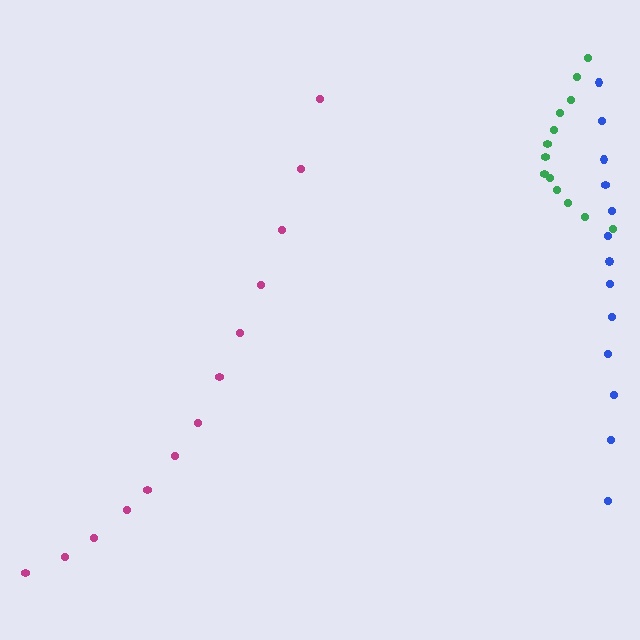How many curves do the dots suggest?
There are 3 distinct paths.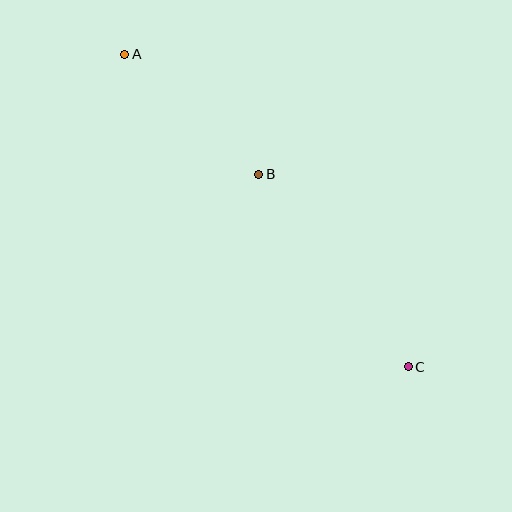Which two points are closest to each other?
Points A and B are closest to each other.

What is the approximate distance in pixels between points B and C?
The distance between B and C is approximately 244 pixels.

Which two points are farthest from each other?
Points A and C are farthest from each other.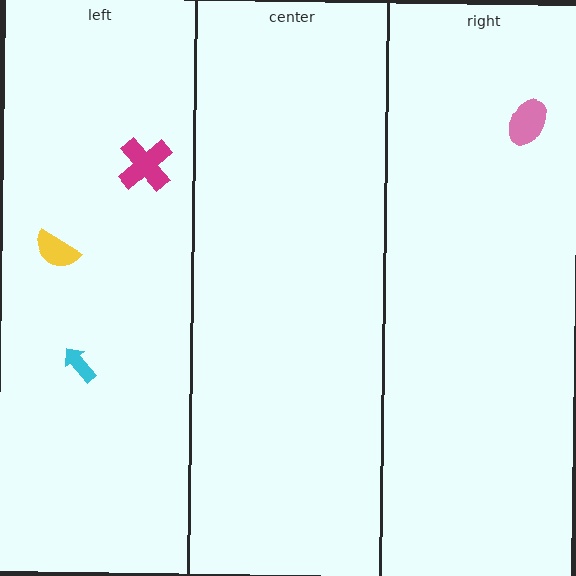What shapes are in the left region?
The magenta cross, the yellow semicircle, the cyan arrow.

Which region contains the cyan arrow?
The left region.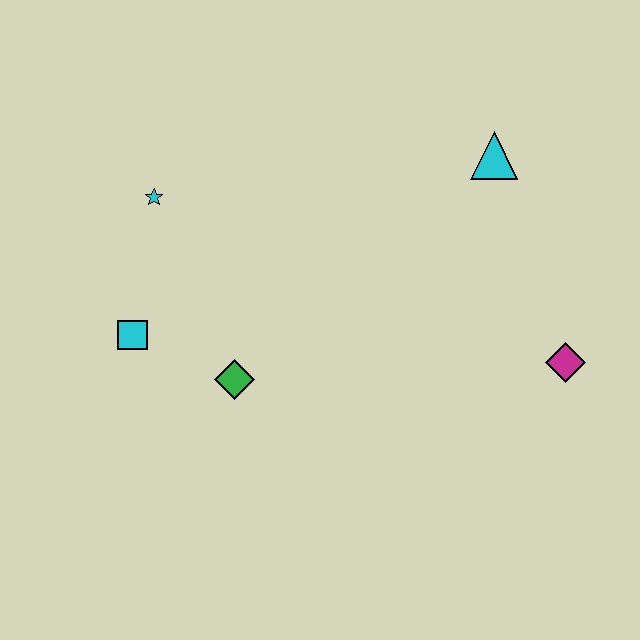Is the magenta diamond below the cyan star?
Yes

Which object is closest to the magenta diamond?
The cyan triangle is closest to the magenta diamond.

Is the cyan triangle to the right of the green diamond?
Yes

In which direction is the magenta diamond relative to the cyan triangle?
The magenta diamond is below the cyan triangle.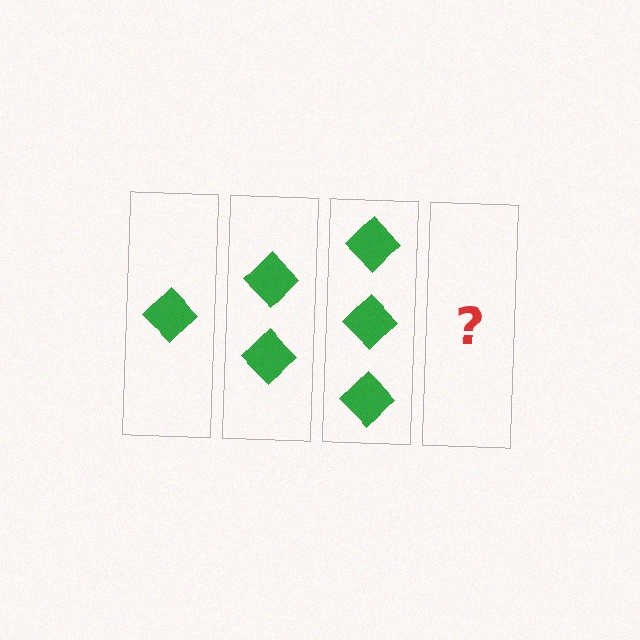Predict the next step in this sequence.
The next step is 4 diamonds.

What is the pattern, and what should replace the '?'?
The pattern is that each step adds one more diamond. The '?' should be 4 diamonds.